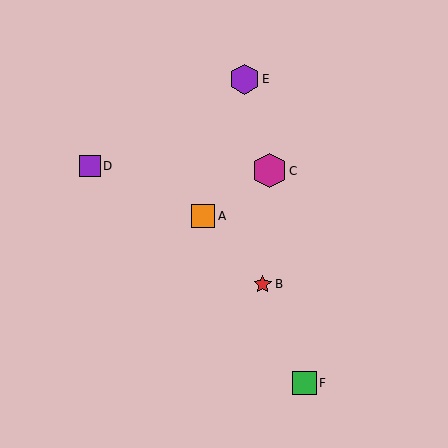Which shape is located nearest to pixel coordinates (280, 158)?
The magenta hexagon (labeled C) at (269, 171) is nearest to that location.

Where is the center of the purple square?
The center of the purple square is at (90, 166).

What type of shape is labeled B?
Shape B is a red star.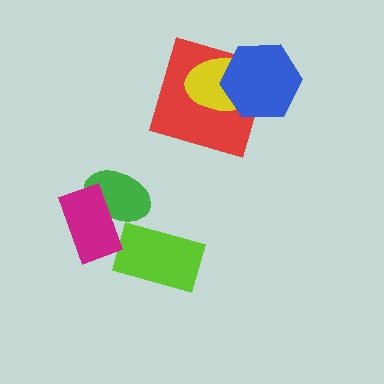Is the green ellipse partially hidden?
Yes, it is partially covered by another shape.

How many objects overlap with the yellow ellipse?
2 objects overlap with the yellow ellipse.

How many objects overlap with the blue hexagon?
2 objects overlap with the blue hexagon.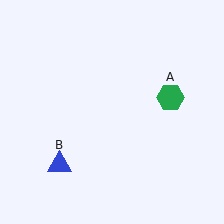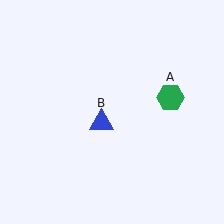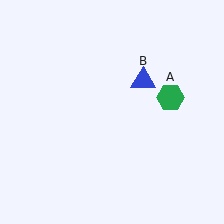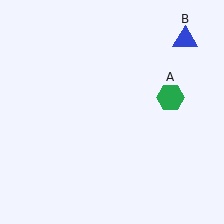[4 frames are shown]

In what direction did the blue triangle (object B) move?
The blue triangle (object B) moved up and to the right.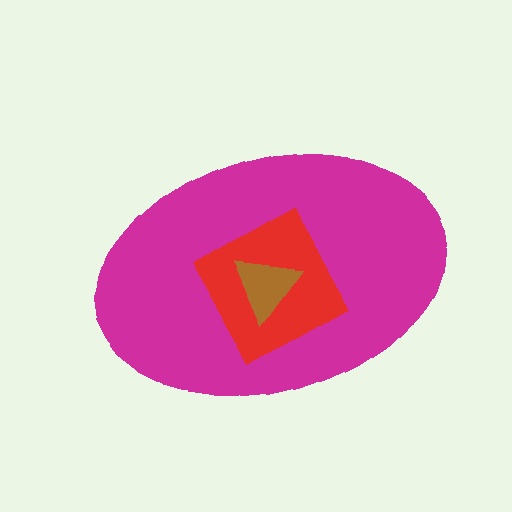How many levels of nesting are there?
3.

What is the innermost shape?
The brown triangle.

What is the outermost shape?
The magenta ellipse.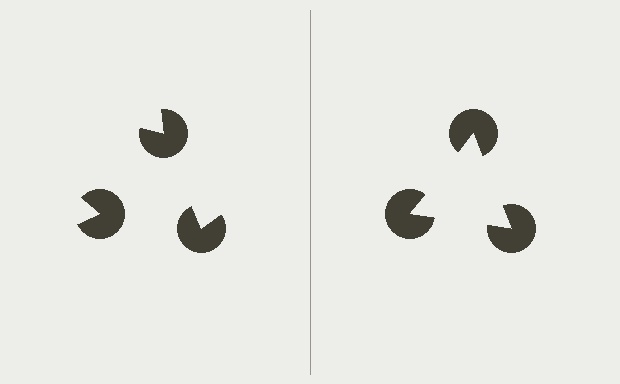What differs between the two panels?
The pac-man discs are positioned identically on both sides; only the wedge orientations differ. On the right they align to a triangle; on the left they are misaligned.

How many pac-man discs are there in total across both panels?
6 — 3 on each side.